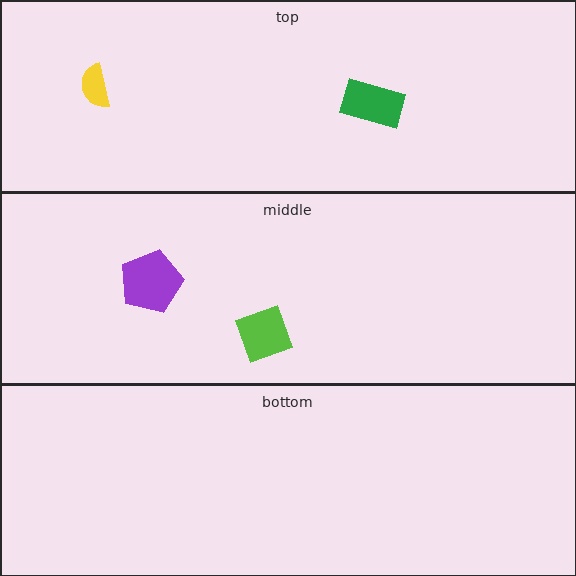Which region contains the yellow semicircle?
The top region.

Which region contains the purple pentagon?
The middle region.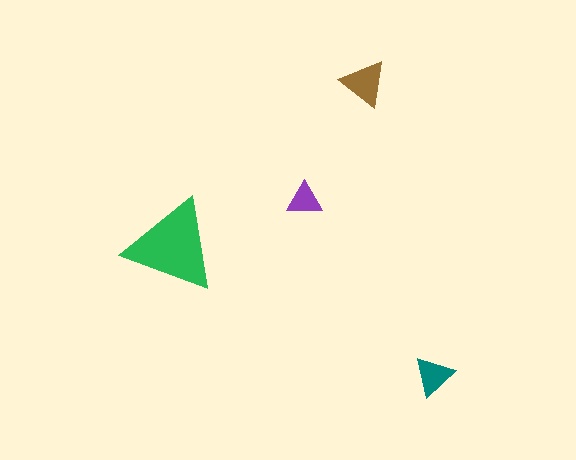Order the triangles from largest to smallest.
the green one, the brown one, the teal one, the purple one.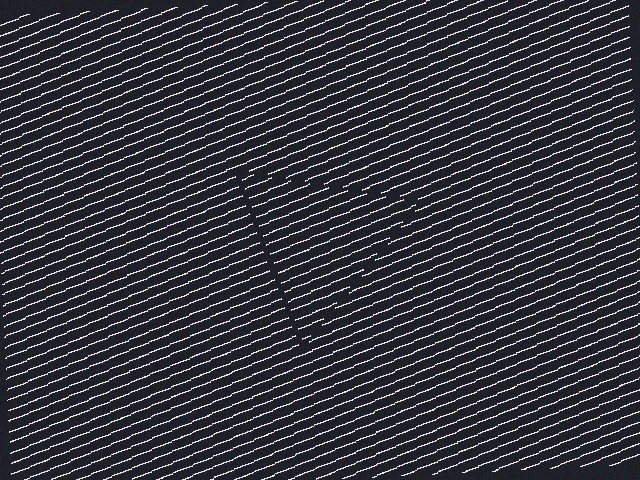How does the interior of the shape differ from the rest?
The interior of the shape contains the same grating, shifted by half a period — the contour is defined by the phase discontinuity where line-ends from the inner and outer gratings abut.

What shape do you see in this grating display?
An illusory triangle. The interior of the shape contains the same grating, shifted by half a period — the contour is defined by the phase discontinuity where line-ends from the inner and outer gratings abut.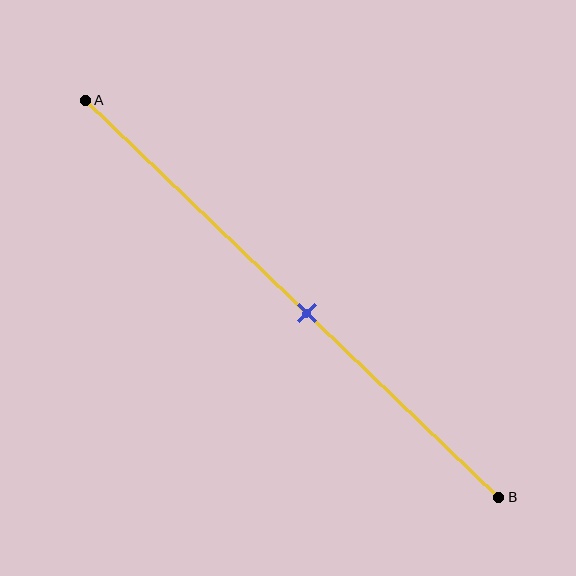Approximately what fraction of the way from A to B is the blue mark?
The blue mark is approximately 55% of the way from A to B.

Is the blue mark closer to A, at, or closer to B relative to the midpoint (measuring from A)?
The blue mark is closer to point B than the midpoint of segment AB.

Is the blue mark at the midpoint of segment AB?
No, the mark is at about 55% from A, not at the 50% midpoint.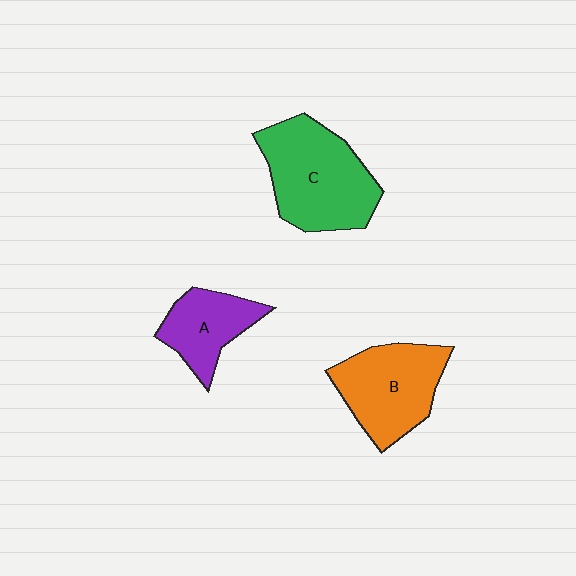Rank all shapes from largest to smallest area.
From largest to smallest: C (green), B (orange), A (purple).